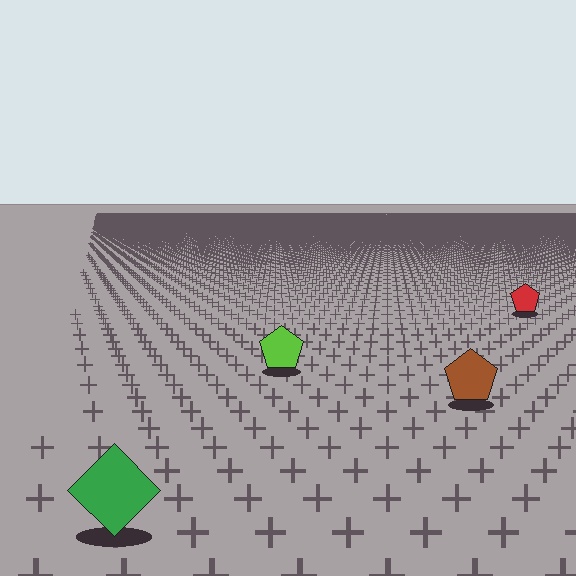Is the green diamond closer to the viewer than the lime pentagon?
Yes. The green diamond is closer — you can tell from the texture gradient: the ground texture is coarser near it.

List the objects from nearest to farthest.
From nearest to farthest: the green diamond, the brown pentagon, the lime pentagon, the red pentagon.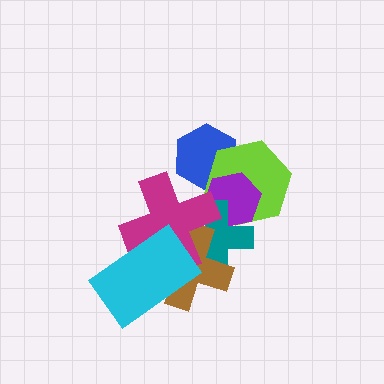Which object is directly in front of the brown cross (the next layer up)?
The magenta cross is directly in front of the brown cross.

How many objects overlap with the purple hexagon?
4 objects overlap with the purple hexagon.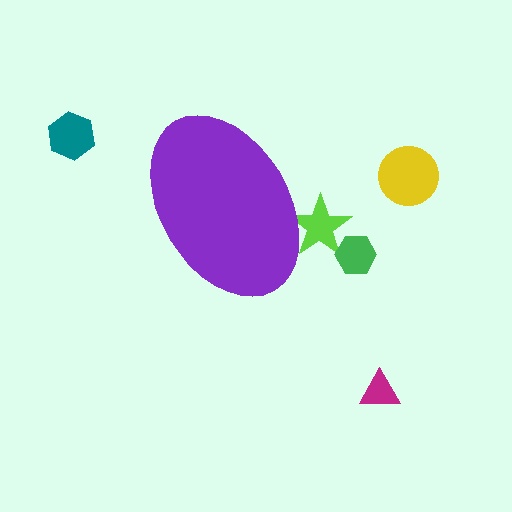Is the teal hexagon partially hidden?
No, the teal hexagon is fully visible.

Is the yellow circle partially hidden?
No, the yellow circle is fully visible.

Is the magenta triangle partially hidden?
No, the magenta triangle is fully visible.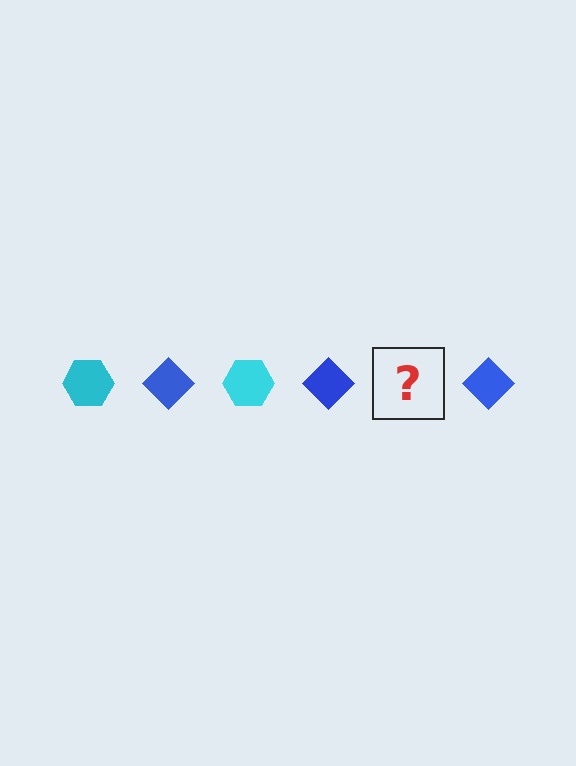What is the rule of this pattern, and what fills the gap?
The rule is that the pattern alternates between cyan hexagon and blue diamond. The gap should be filled with a cyan hexagon.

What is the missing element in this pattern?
The missing element is a cyan hexagon.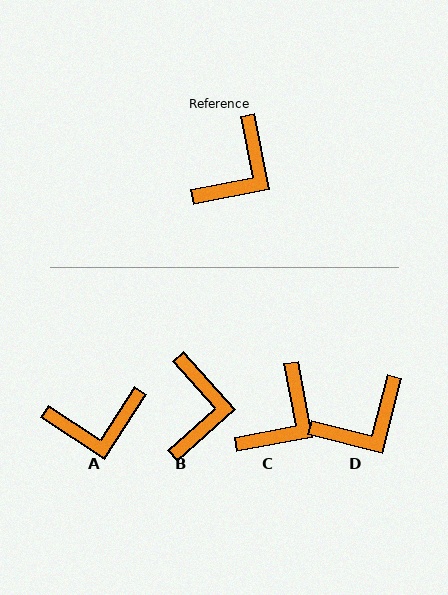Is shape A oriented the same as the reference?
No, it is off by about 44 degrees.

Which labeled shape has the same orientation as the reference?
C.